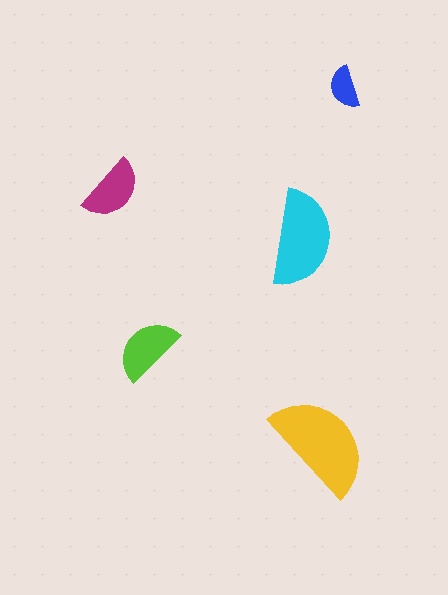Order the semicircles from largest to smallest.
the yellow one, the cyan one, the lime one, the magenta one, the blue one.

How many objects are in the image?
There are 5 objects in the image.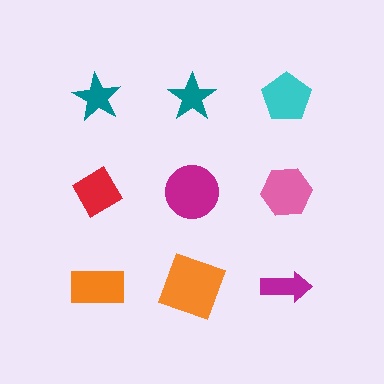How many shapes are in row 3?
3 shapes.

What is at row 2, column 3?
A pink hexagon.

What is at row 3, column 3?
A magenta arrow.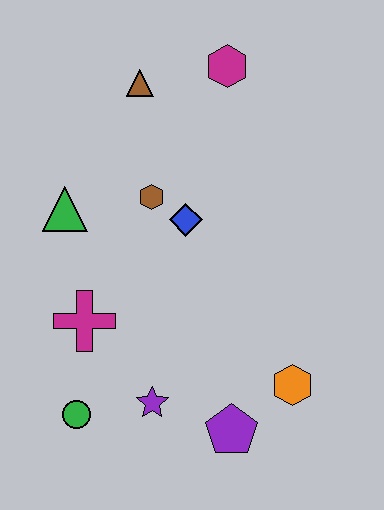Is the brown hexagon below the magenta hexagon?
Yes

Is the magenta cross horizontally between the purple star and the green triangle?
Yes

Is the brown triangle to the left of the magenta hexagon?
Yes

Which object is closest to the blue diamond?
The brown hexagon is closest to the blue diamond.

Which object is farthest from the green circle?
The magenta hexagon is farthest from the green circle.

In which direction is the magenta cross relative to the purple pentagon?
The magenta cross is to the left of the purple pentagon.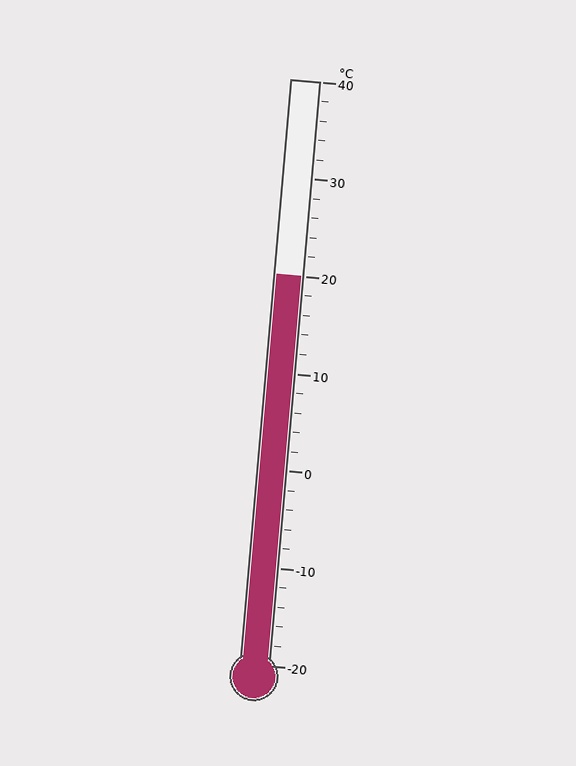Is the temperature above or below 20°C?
The temperature is at 20°C.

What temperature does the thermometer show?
The thermometer shows approximately 20°C.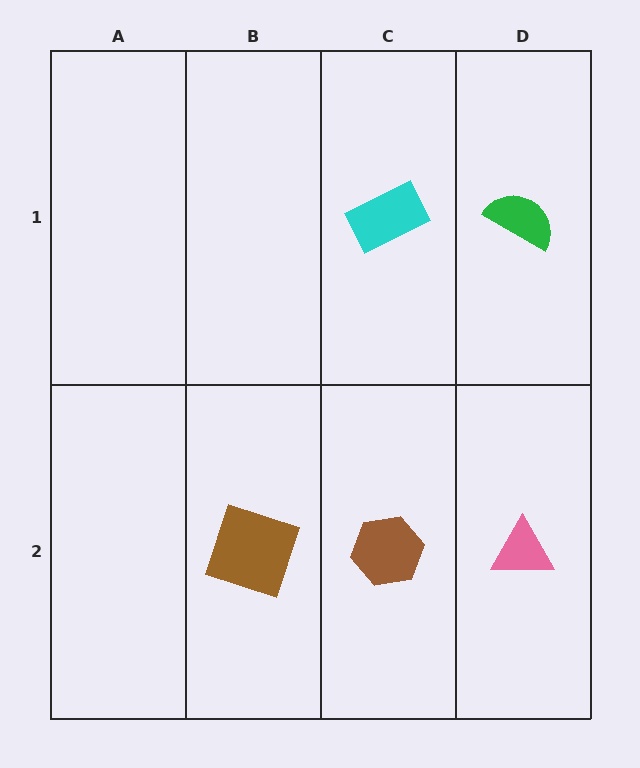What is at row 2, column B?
A brown square.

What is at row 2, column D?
A pink triangle.